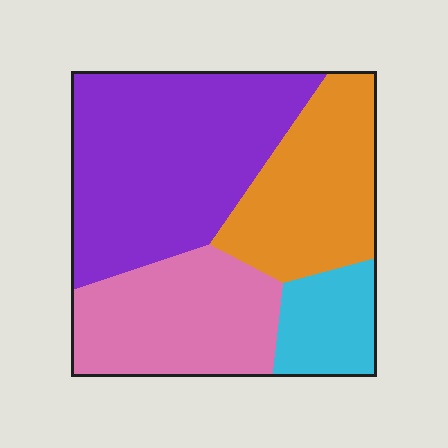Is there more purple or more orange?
Purple.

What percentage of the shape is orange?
Orange takes up about one quarter (1/4) of the shape.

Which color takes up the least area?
Cyan, at roughly 10%.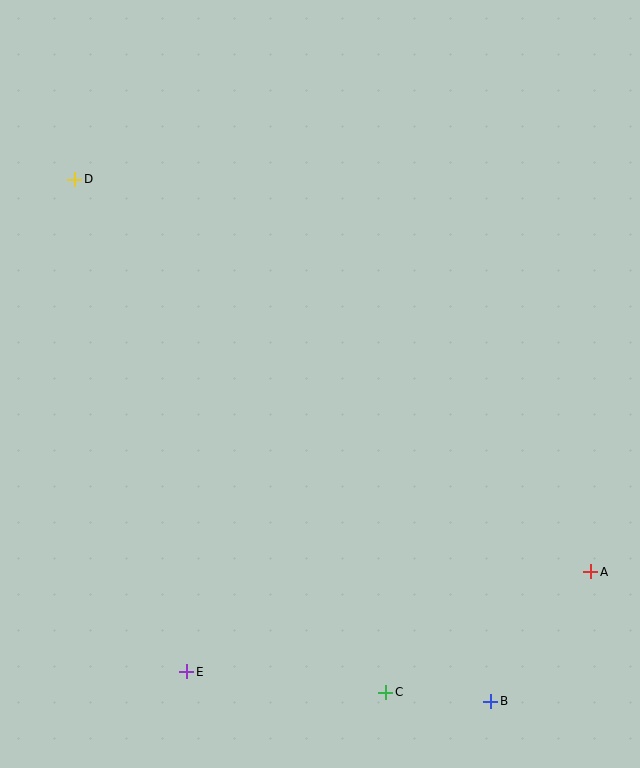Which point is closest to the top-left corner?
Point D is closest to the top-left corner.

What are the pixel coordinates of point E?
Point E is at (187, 672).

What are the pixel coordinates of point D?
Point D is at (75, 179).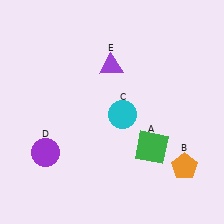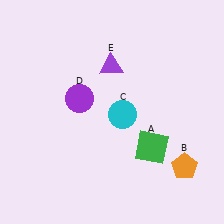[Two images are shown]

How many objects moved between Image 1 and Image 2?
1 object moved between the two images.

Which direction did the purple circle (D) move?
The purple circle (D) moved up.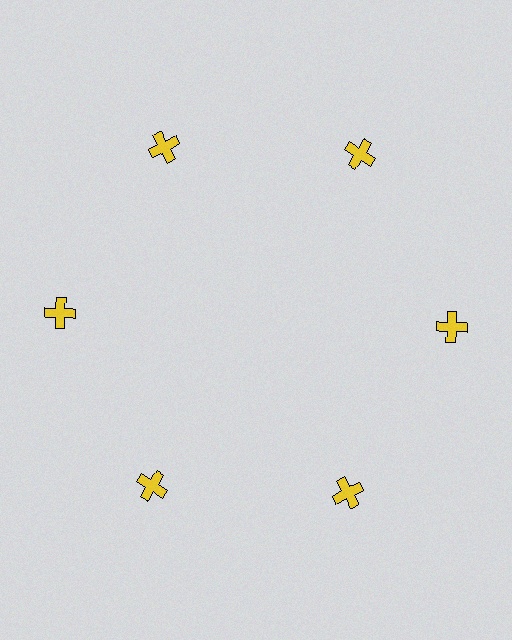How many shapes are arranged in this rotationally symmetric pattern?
There are 6 shapes, arranged in 6 groups of 1.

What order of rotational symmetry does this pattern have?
This pattern has 6-fold rotational symmetry.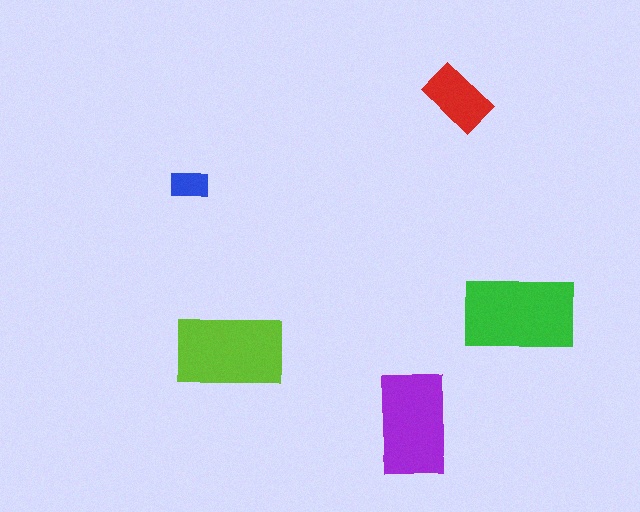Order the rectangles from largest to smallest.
the green one, the lime one, the purple one, the red one, the blue one.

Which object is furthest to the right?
The green rectangle is rightmost.